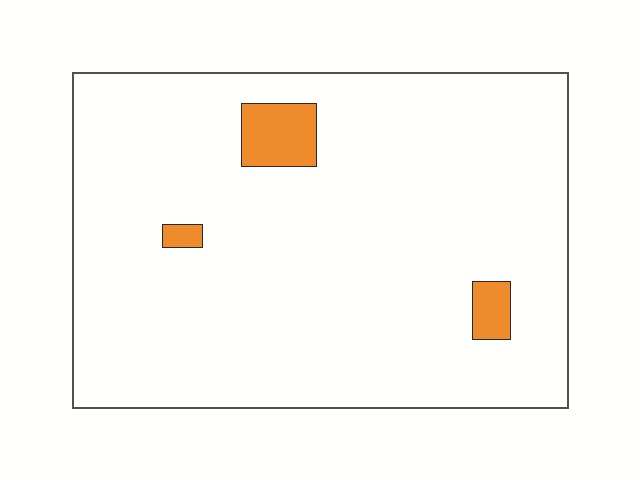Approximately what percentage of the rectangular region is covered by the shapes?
Approximately 5%.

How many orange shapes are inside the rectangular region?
3.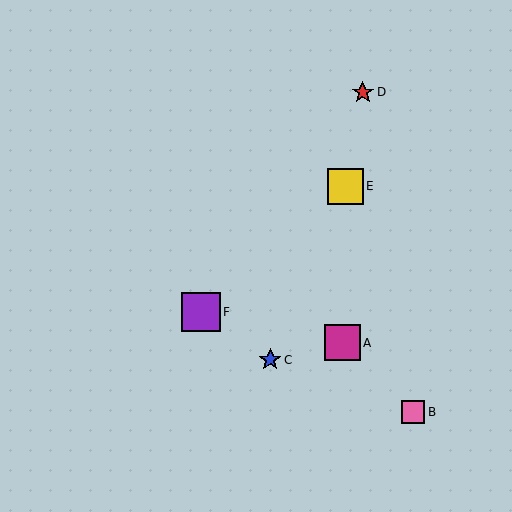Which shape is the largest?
The purple square (labeled F) is the largest.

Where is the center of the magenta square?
The center of the magenta square is at (342, 343).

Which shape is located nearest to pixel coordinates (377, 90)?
The red star (labeled D) at (363, 92) is nearest to that location.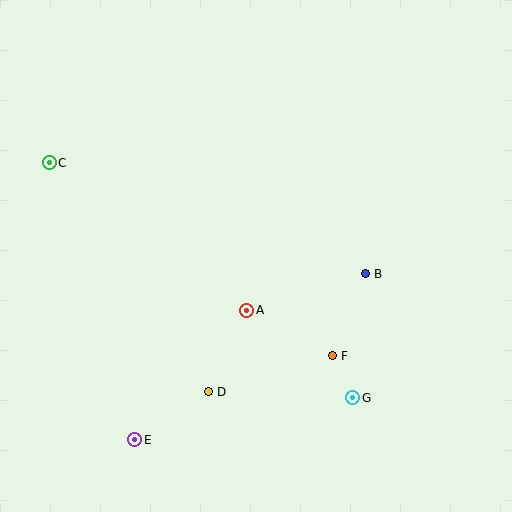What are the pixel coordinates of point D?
Point D is at (208, 392).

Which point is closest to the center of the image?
Point A at (247, 310) is closest to the center.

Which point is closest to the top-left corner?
Point C is closest to the top-left corner.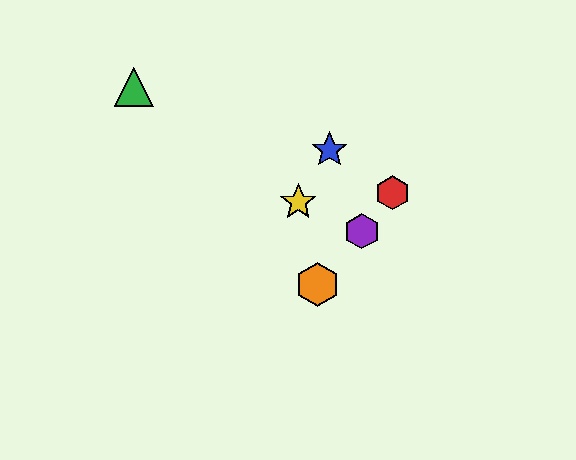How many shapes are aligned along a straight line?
3 shapes (the red hexagon, the purple hexagon, the orange hexagon) are aligned along a straight line.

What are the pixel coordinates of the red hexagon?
The red hexagon is at (393, 193).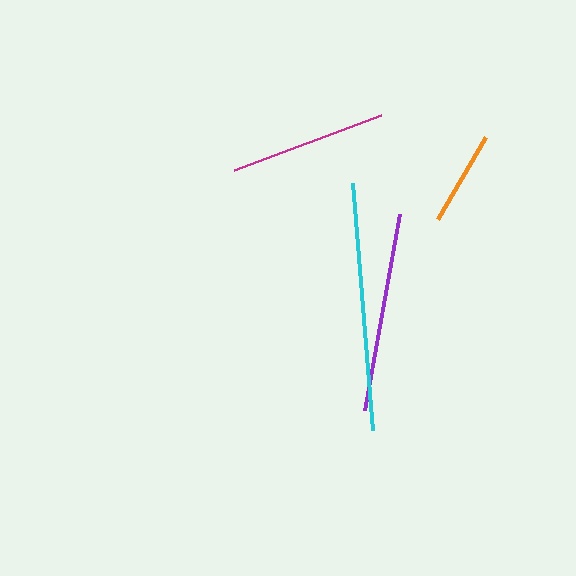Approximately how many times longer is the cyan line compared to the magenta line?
The cyan line is approximately 1.6 times the length of the magenta line.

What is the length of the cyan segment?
The cyan segment is approximately 247 pixels long.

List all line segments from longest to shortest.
From longest to shortest: cyan, purple, magenta, orange.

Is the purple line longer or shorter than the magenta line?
The purple line is longer than the magenta line.